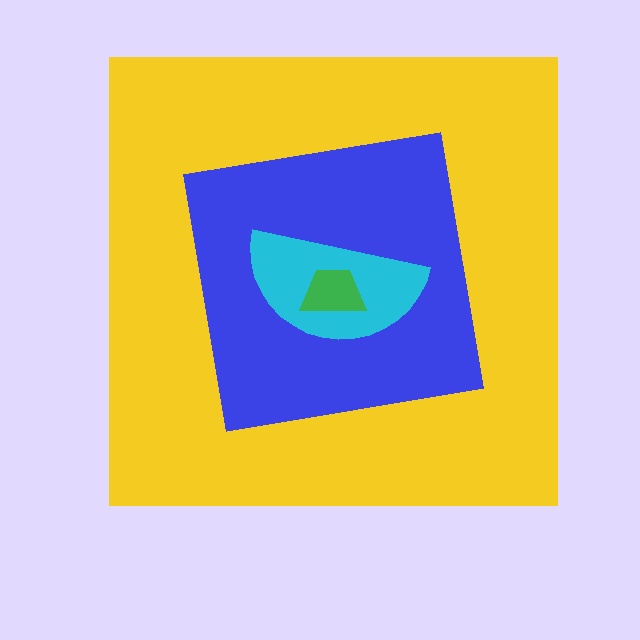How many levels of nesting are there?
4.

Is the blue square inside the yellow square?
Yes.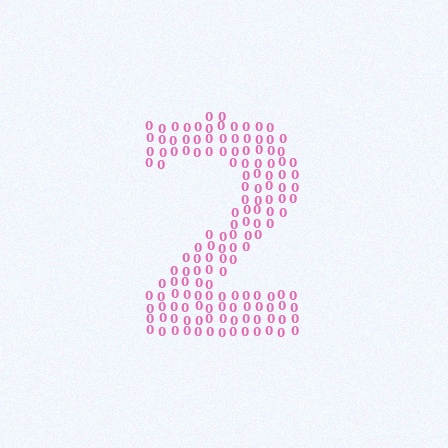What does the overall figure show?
The overall figure shows the digit 2.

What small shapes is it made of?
It is made of small digit 0's.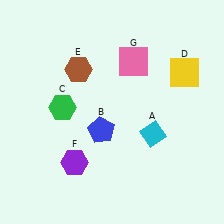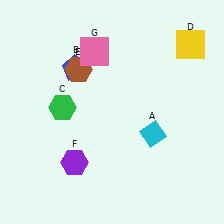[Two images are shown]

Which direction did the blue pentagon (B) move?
The blue pentagon (B) moved up.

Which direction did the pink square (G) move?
The pink square (G) moved left.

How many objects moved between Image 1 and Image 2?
3 objects moved between the two images.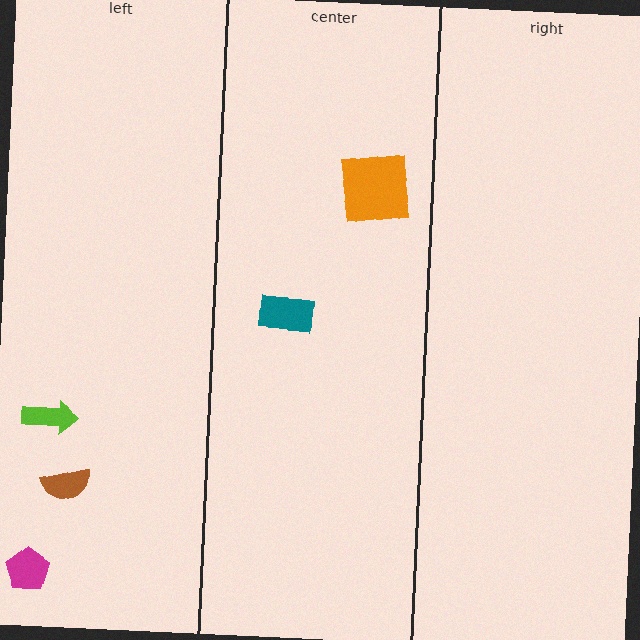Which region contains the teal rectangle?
The center region.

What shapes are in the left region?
The lime arrow, the brown semicircle, the magenta pentagon.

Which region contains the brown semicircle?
The left region.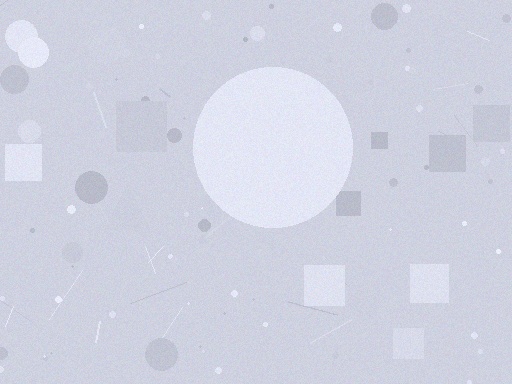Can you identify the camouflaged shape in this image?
The camouflaged shape is a circle.